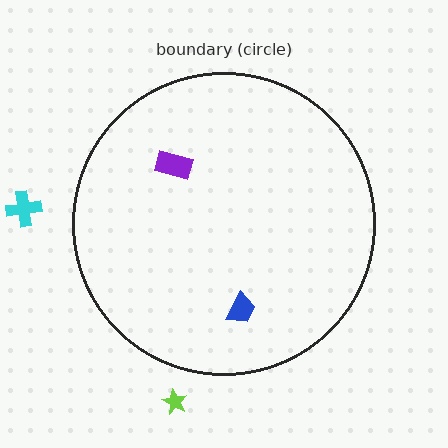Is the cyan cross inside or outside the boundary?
Outside.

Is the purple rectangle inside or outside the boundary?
Inside.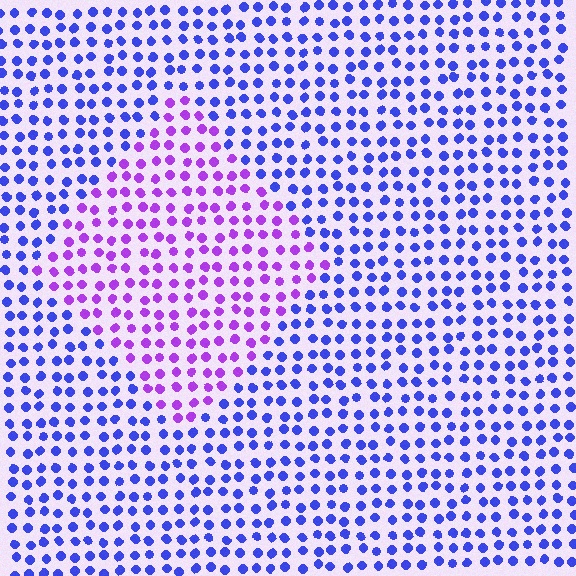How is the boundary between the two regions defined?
The boundary is defined purely by a slight shift in hue (about 46 degrees). Spacing, size, and orientation are identical on both sides.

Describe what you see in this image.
The image is filled with small blue elements in a uniform arrangement. A diamond-shaped region is visible where the elements are tinted to a slightly different hue, forming a subtle color boundary.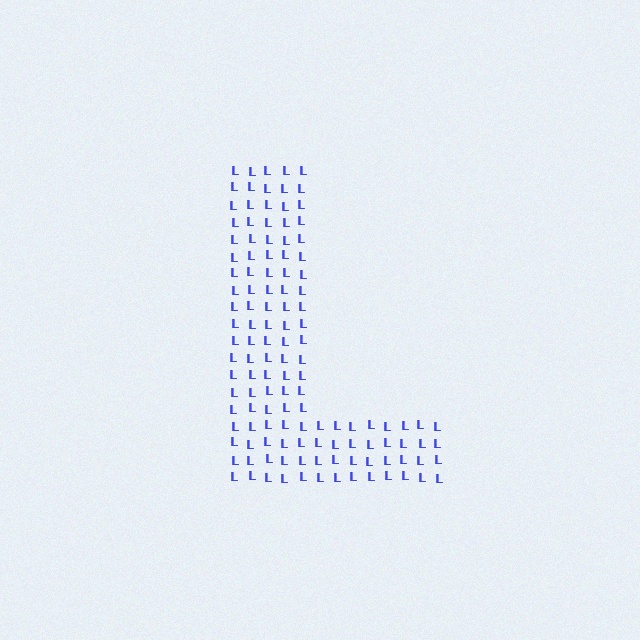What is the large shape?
The large shape is the letter L.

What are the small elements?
The small elements are letter L's.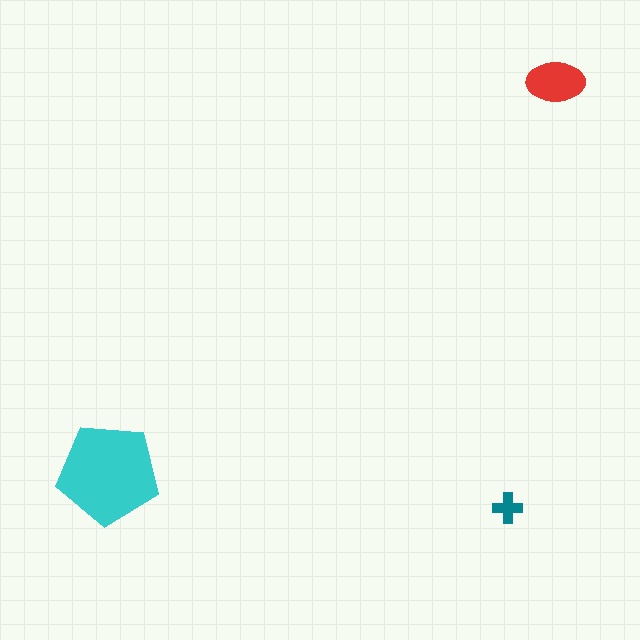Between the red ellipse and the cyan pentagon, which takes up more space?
The cyan pentagon.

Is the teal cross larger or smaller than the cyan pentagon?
Smaller.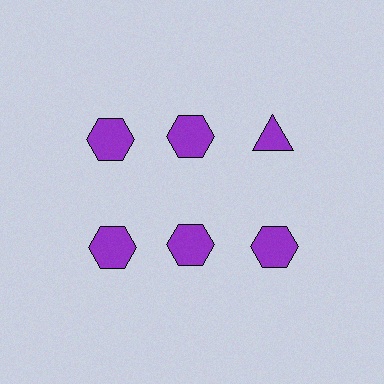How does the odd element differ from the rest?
It has a different shape: triangle instead of hexagon.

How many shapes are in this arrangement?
There are 6 shapes arranged in a grid pattern.